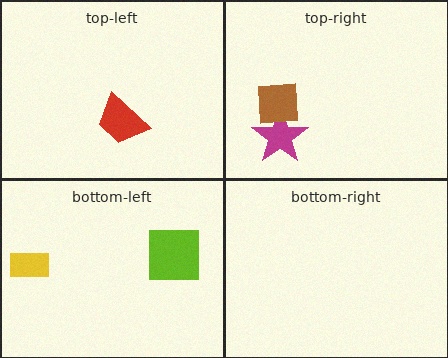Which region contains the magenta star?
The top-right region.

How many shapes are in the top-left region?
1.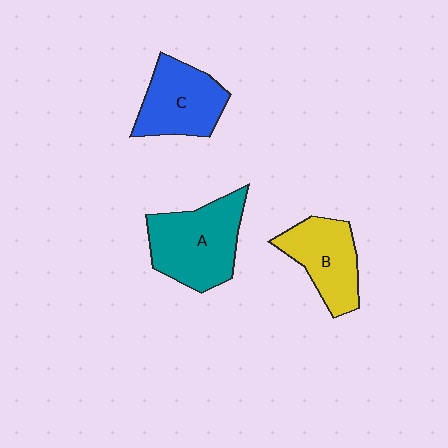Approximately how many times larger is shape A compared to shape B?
Approximately 1.3 times.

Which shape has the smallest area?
Shape B (yellow).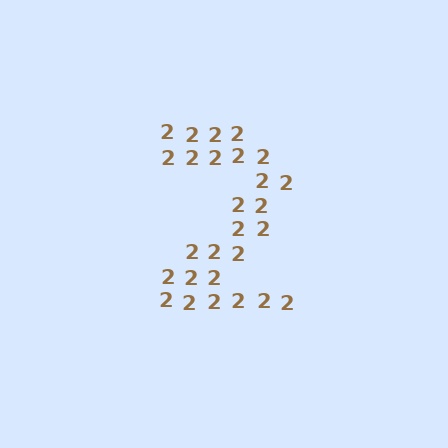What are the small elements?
The small elements are digit 2's.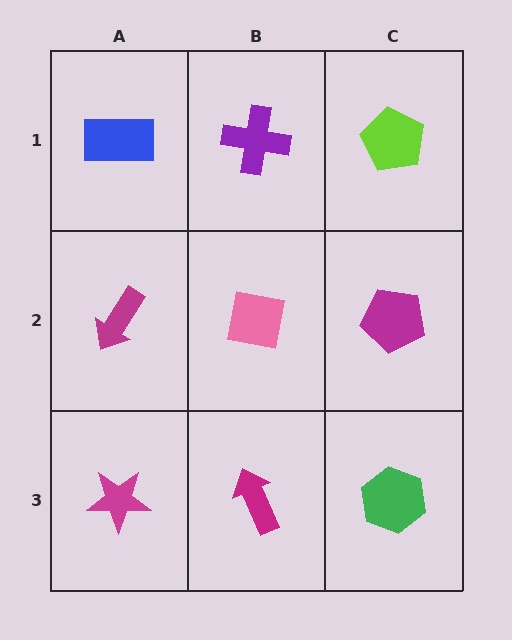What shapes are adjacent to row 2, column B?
A purple cross (row 1, column B), a magenta arrow (row 3, column B), a magenta arrow (row 2, column A), a magenta pentagon (row 2, column C).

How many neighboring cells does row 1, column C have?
2.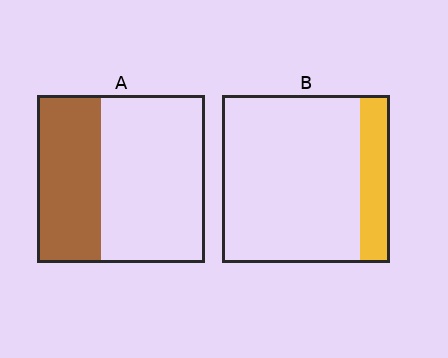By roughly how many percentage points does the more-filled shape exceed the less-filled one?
By roughly 20 percentage points (A over B).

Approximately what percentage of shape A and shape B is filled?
A is approximately 40% and B is approximately 20%.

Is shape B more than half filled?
No.